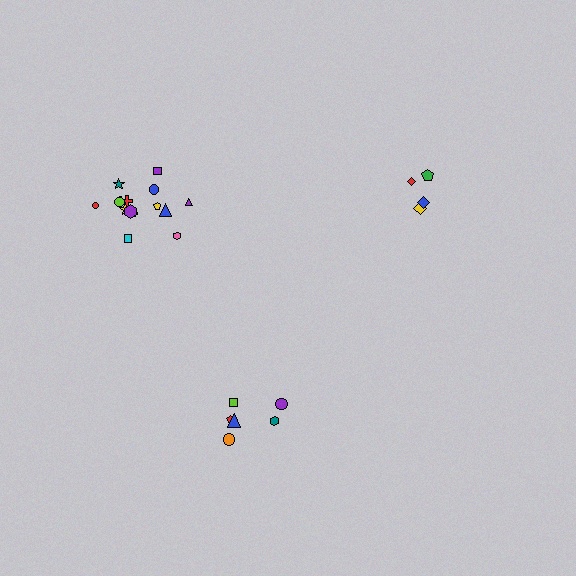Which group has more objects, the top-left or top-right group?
The top-left group.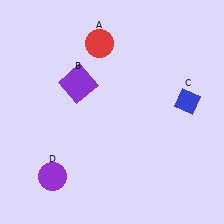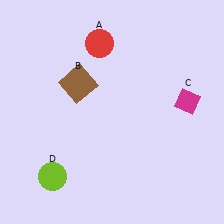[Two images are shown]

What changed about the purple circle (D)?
In Image 1, D is purple. In Image 2, it changed to lime.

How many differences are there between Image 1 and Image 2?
There are 3 differences between the two images.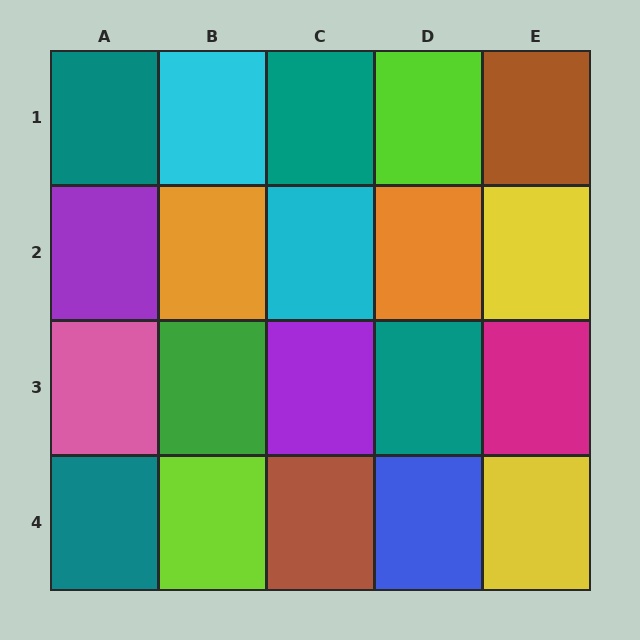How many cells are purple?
2 cells are purple.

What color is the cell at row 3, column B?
Green.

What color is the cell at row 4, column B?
Lime.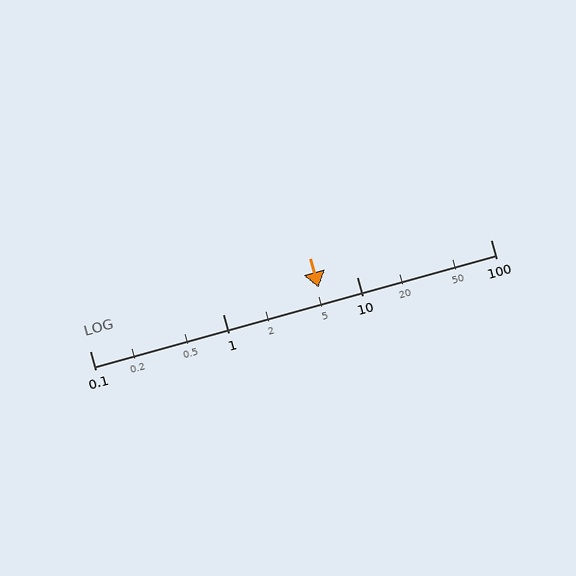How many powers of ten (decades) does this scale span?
The scale spans 3 decades, from 0.1 to 100.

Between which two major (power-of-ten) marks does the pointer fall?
The pointer is between 1 and 10.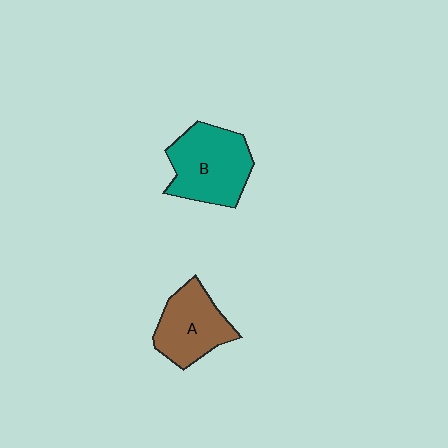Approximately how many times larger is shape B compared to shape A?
Approximately 1.2 times.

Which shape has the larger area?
Shape B (teal).